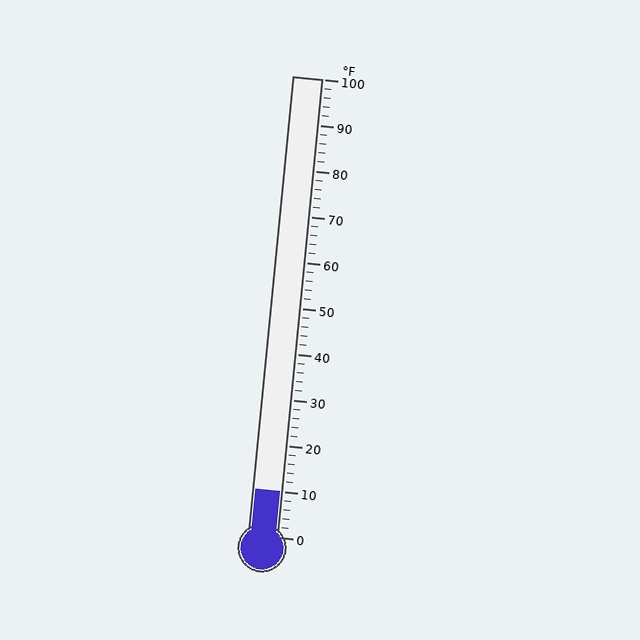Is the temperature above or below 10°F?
The temperature is at 10°F.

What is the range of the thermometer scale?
The thermometer scale ranges from 0°F to 100°F.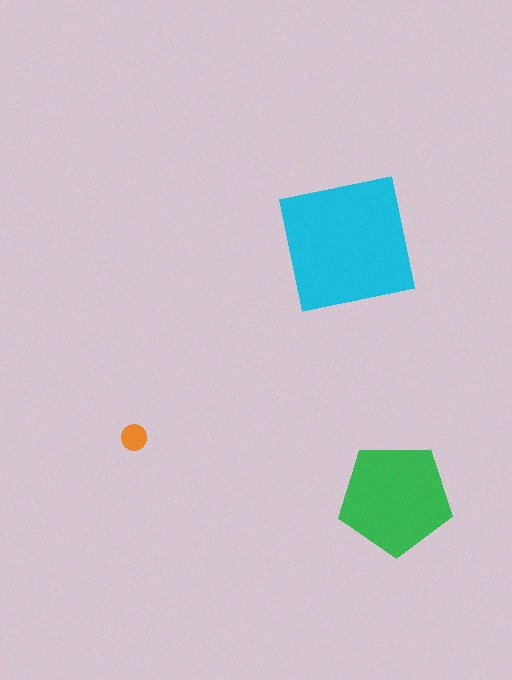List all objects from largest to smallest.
The cyan square, the green pentagon, the orange circle.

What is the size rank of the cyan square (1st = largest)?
1st.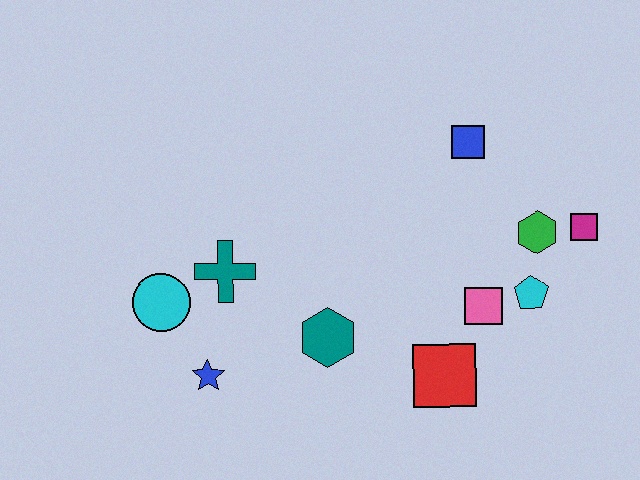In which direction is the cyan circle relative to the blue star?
The cyan circle is above the blue star.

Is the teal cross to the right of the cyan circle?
Yes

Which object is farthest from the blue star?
The magenta square is farthest from the blue star.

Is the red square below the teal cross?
Yes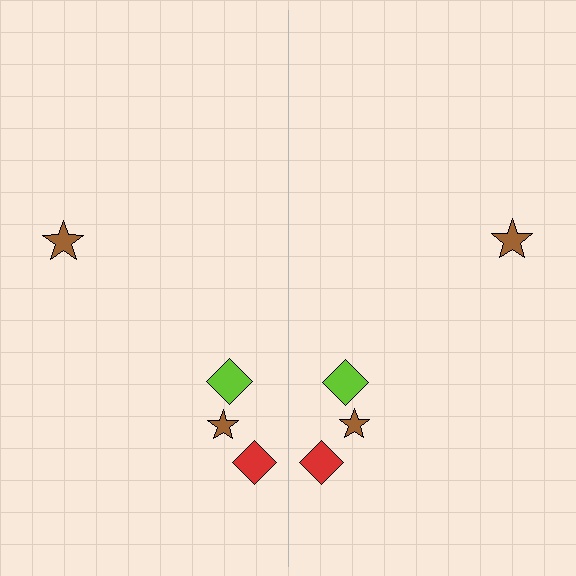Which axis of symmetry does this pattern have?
The pattern has a vertical axis of symmetry running through the center of the image.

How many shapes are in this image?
There are 8 shapes in this image.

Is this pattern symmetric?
Yes, this pattern has bilateral (reflection) symmetry.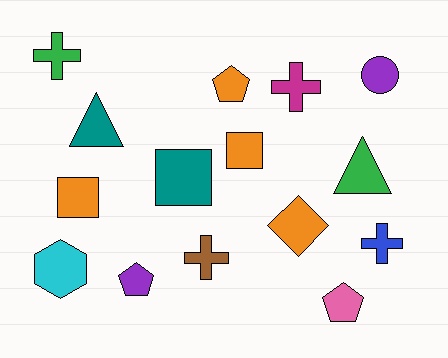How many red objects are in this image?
There are no red objects.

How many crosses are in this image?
There are 4 crosses.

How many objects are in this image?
There are 15 objects.